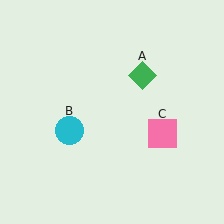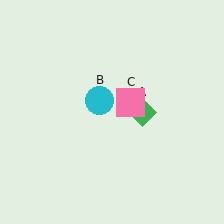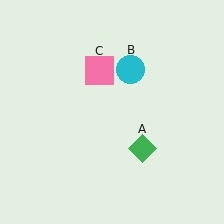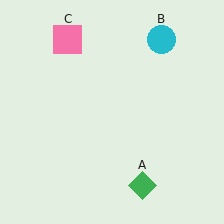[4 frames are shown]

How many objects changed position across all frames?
3 objects changed position: green diamond (object A), cyan circle (object B), pink square (object C).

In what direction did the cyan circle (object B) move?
The cyan circle (object B) moved up and to the right.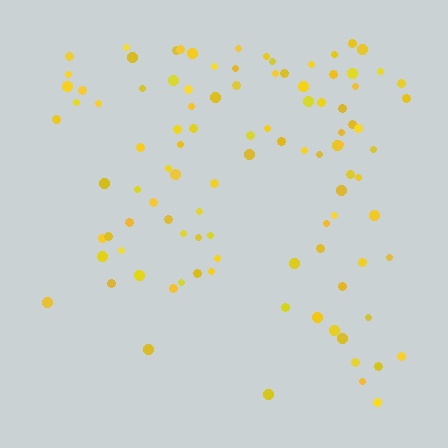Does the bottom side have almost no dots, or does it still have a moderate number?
Still a moderate number, just noticeably fewer than the top.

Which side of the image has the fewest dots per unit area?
The bottom.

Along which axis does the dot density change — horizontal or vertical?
Vertical.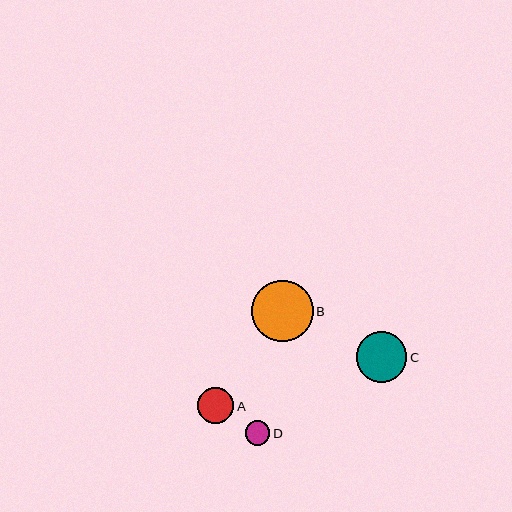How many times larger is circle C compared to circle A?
Circle C is approximately 1.4 times the size of circle A.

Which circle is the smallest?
Circle D is the smallest with a size of approximately 24 pixels.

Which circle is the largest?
Circle B is the largest with a size of approximately 62 pixels.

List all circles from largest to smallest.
From largest to smallest: B, C, A, D.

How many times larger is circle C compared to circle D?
Circle C is approximately 2.1 times the size of circle D.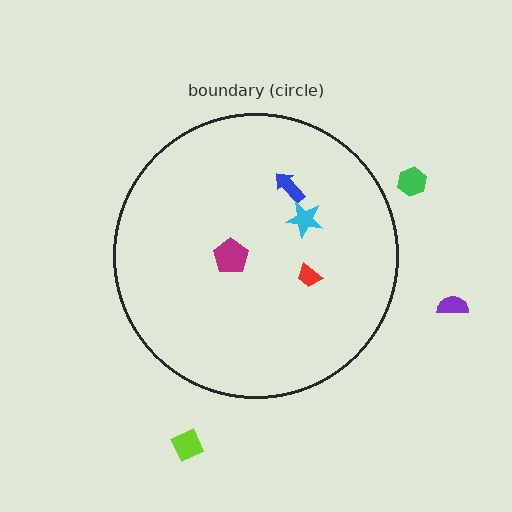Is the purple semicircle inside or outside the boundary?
Outside.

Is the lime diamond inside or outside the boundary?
Outside.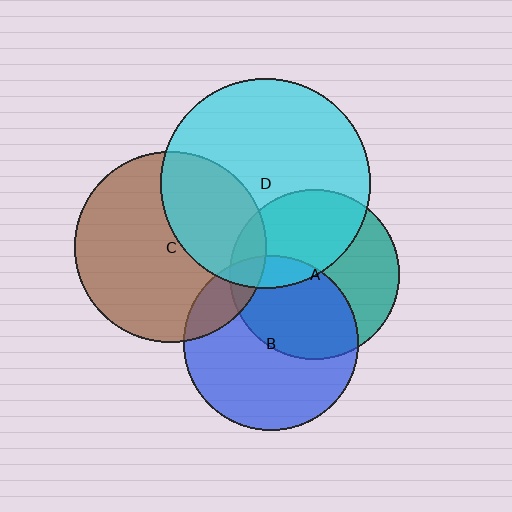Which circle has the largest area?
Circle D (cyan).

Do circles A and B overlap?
Yes.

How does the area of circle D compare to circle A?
Approximately 1.5 times.